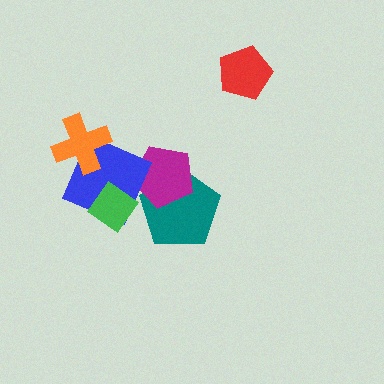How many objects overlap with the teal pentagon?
2 objects overlap with the teal pentagon.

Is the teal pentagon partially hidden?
Yes, it is partially covered by another shape.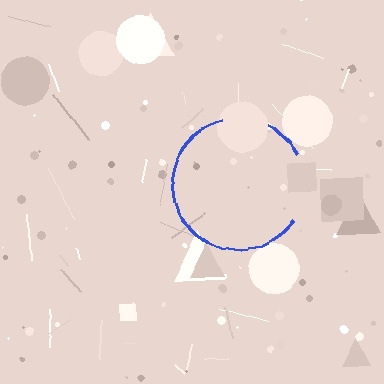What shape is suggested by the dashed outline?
The dashed outline suggests a circle.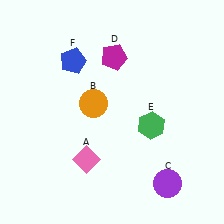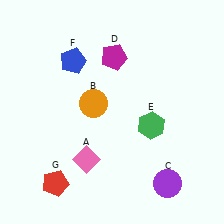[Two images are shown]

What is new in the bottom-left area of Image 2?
A red pentagon (G) was added in the bottom-left area of Image 2.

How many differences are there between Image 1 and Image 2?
There is 1 difference between the two images.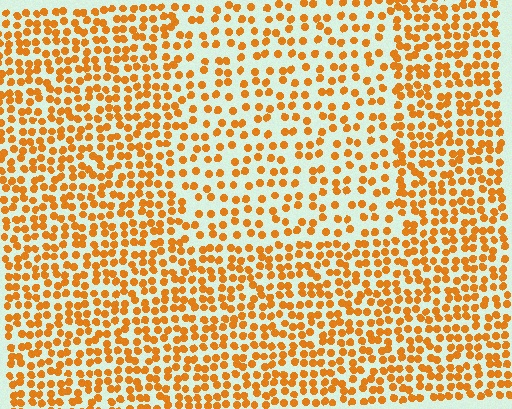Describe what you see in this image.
The image contains small orange elements arranged at two different densities. A rectangle-shaped region is visible where the elements are less densely packed than the surrounding area.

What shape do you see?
I see a rectangle.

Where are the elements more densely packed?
The elements are more densely packed outside the rectangle boundary.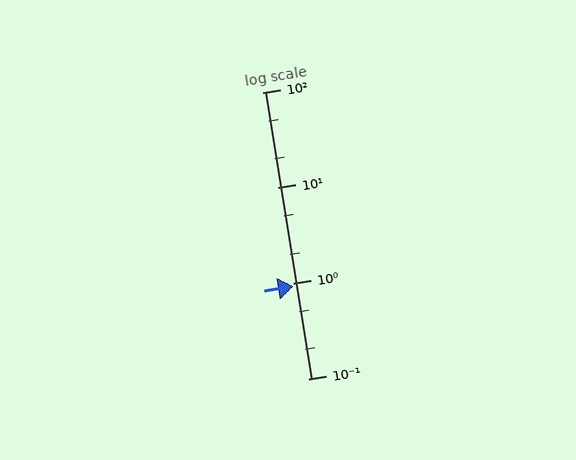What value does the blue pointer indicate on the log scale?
The pointer indicates approximately 0.92.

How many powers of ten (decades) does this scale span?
The scale spans 3 decades, from 0.1 to 100.